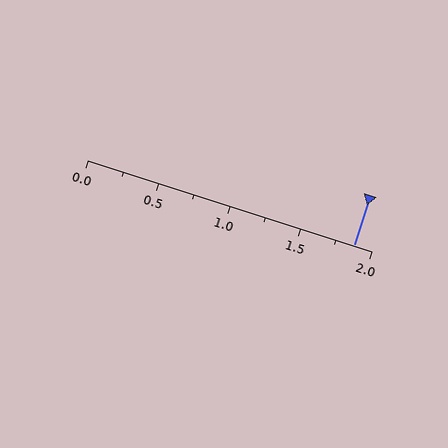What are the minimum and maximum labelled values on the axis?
The axis runs from 0.0 to 2.0.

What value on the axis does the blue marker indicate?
The marker indicates approximately 1.88.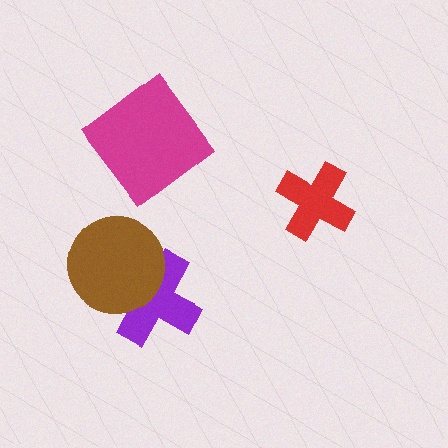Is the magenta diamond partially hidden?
No, no other shape covers it.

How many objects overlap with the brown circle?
1 object overlaps with the brown circle.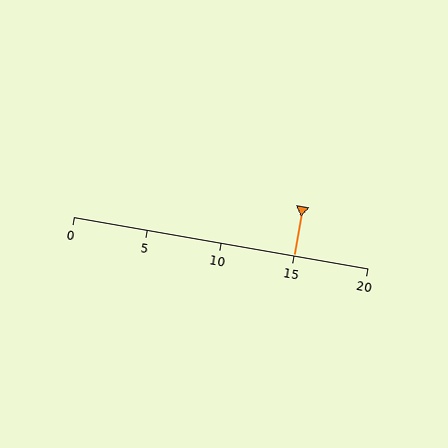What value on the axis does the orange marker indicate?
The marker indicates approximately 15.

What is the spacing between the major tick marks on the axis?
The major ticks are spaced 5 apart.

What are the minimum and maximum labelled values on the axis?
The axis runs from 0 to 20.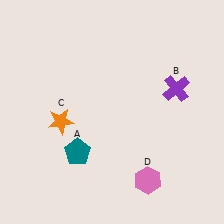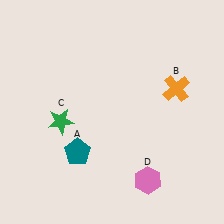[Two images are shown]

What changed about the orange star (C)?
In Image 1, C is orange. In Image 2, it changed to green.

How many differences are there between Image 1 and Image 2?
There are 2 differences between the two images.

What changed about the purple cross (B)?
In Image 1, B is purple. In Image 2, it changed to orange.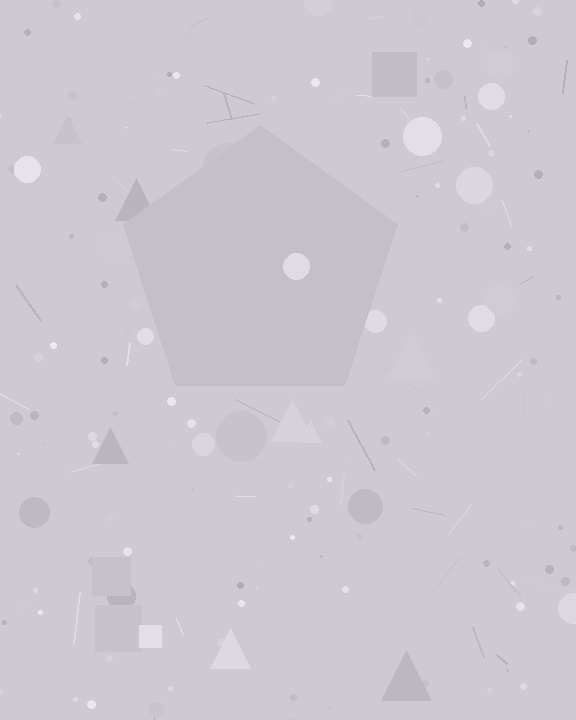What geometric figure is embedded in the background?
A pentagon is embedded in the background.